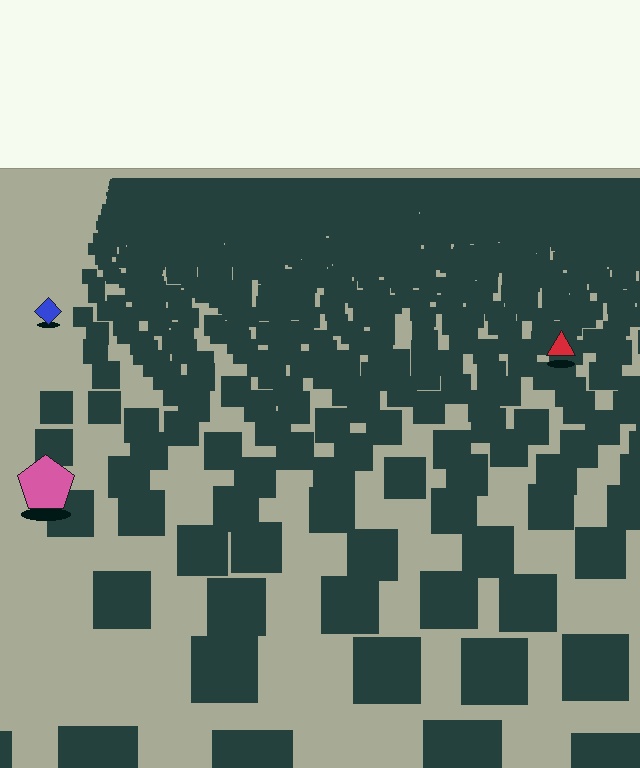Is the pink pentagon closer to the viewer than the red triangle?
Yes. The pink pentagon is closer — you can tell from the texture gradient: the ground texture is coarser near it.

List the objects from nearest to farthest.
From nearest to farthest: the pink pentagon, the red triangle, the blue diamond.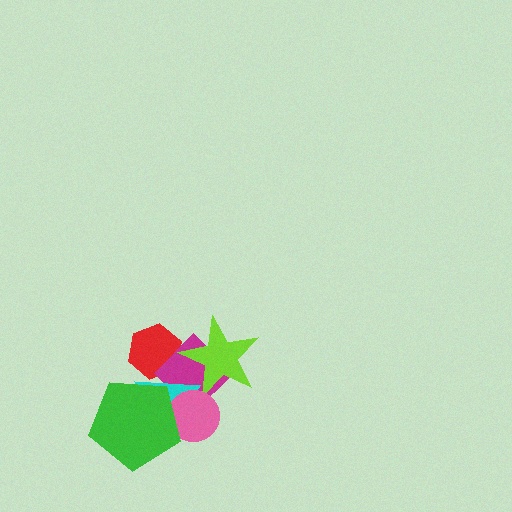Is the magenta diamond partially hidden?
Yes, it is partially covered by another shape.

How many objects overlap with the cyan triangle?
5 objects overlap with the cyan triangle.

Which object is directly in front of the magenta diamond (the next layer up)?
The lime star is directly in front of the magenta diamond.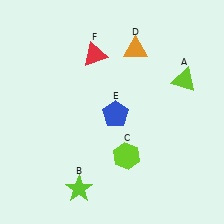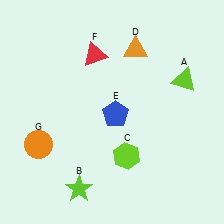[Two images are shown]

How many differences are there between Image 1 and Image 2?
There is 1 difference between the two images.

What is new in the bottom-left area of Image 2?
An orange circle (G) was added in the bottom-left area of Image 2.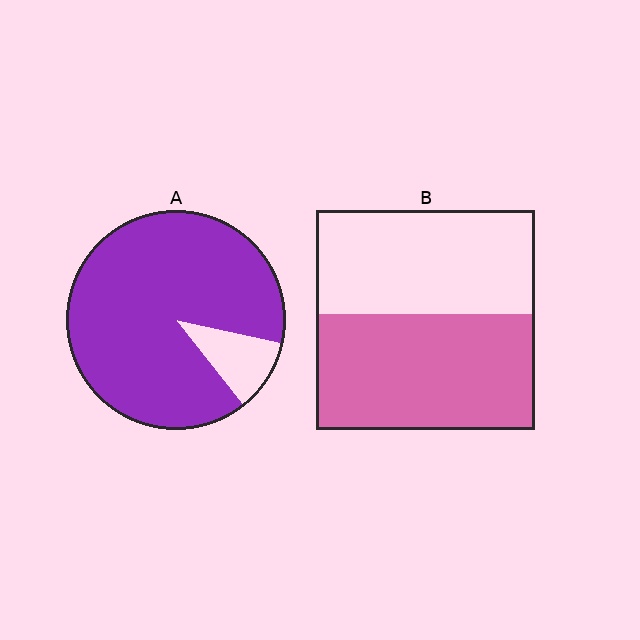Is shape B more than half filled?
Roughly half.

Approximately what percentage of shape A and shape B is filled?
A is approximately 90% and B is approximately 55%.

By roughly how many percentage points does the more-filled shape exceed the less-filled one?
By roughly 35 percentage points (A over B).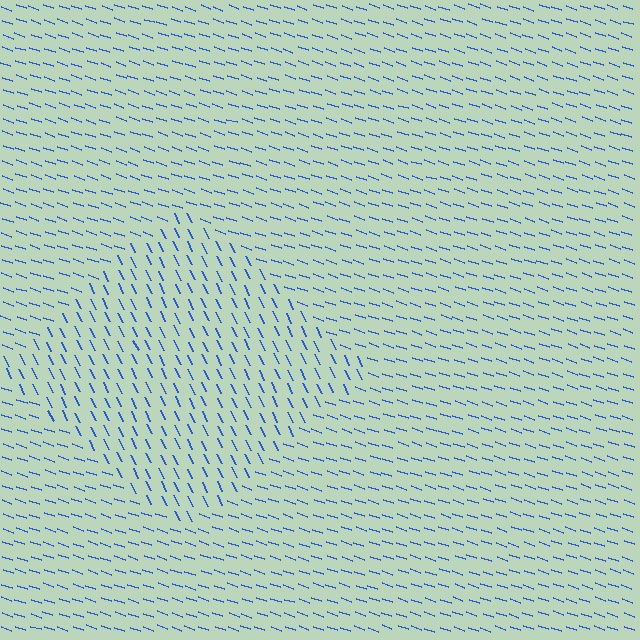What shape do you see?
I see a diamond.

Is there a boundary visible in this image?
Yes, there is a texture boundary formed by a change in line orientation.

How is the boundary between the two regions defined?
The boundary is defined purely by a change in line orientation (approximately 45 degrees difference). All lines are the same color and thickness.